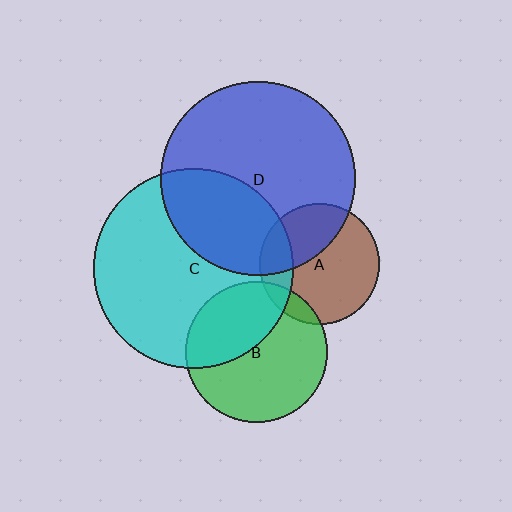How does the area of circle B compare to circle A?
Approximately 1.4 times.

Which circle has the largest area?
Circle C (cyan).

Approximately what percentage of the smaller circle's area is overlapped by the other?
Approximately 35%.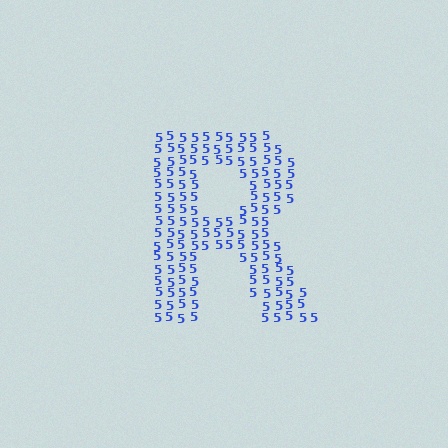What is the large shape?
The large shape is the letter R.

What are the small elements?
The small elements are digit 5's.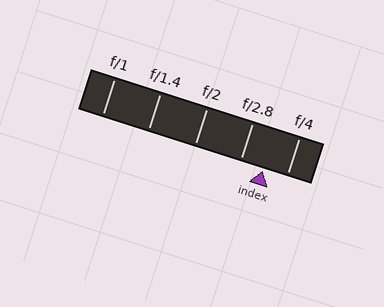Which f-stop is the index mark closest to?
The index mark is closest to f/2.8.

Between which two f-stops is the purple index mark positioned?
The index mark is between f/2.8 and f/4.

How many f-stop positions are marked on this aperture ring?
There are 5 f-stop positions marked.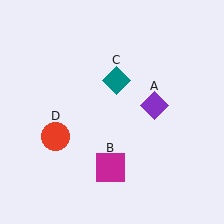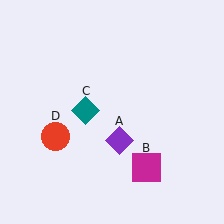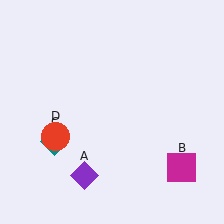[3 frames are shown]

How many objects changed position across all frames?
3 objects changed position: purple diamond (object A), magenta square (object B), teal diamond (object C).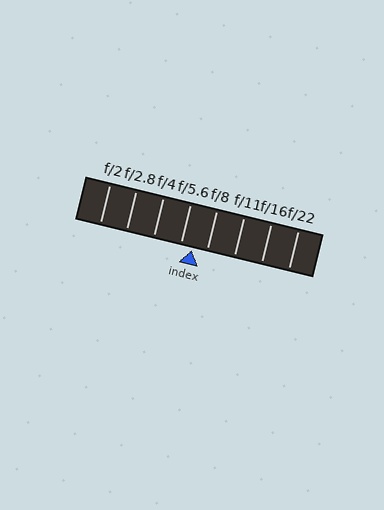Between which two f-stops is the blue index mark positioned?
The index mark is between f/5.6 and f/8.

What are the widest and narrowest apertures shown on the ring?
The widest aperture shown is f/2 and the narrowest is f/22.